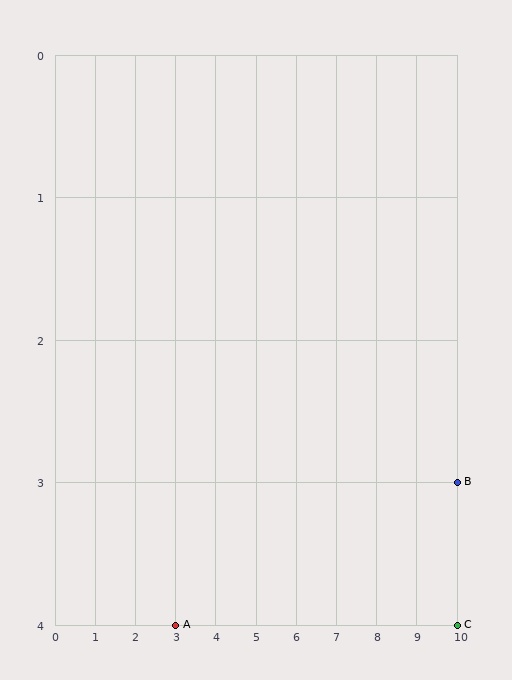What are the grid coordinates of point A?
Point A is at grid coordinates (3, 4).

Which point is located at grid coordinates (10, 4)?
Point C is at (10, 4).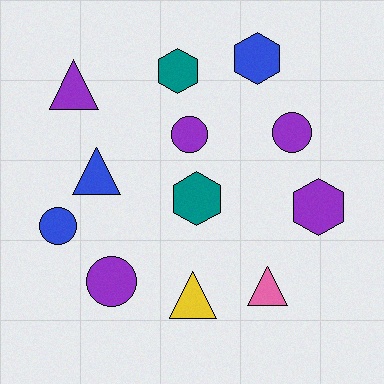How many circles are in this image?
There are 4 circles.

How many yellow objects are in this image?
There is 1 yellow object.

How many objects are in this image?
There are 12 objects.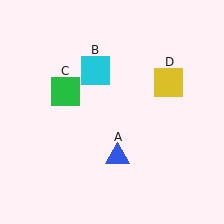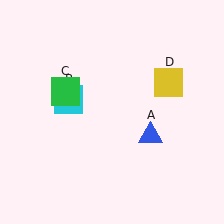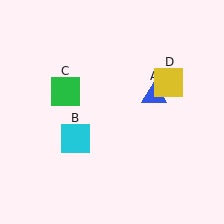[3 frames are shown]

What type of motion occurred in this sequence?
The blue triangle (object A), cyan square (object B) rotated counterclockwise around the center of the scene.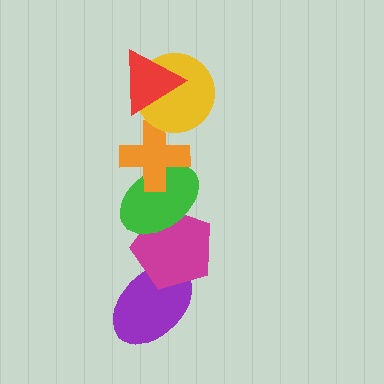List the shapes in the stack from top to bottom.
From top to bottom: the red triangle, the yellow circle, the orange cross, the green ellipse, the magenta pentagon, the purple ellipse.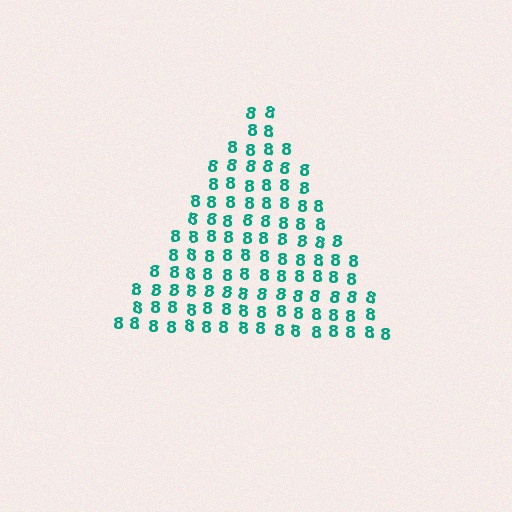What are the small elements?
The small elements are digit 8's.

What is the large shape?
The large shape is a triangle.